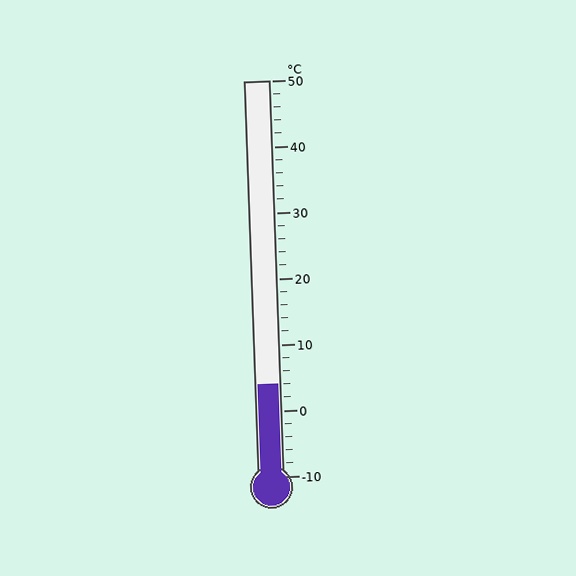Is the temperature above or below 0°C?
The temperature is above 0°C.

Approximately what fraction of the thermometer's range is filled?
The thermometer is filled to approximately 25% of its range.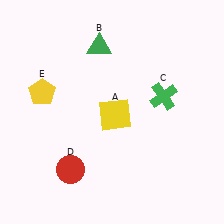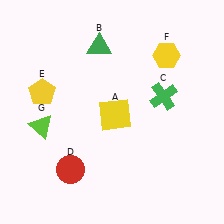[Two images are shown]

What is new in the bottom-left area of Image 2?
A lime triangle (G) was added in the bottom-left area of Image 2.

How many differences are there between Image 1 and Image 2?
There are 2 differences between the two images.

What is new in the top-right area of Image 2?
A yellow hexagon (F) was added in the top-right area of Image 2.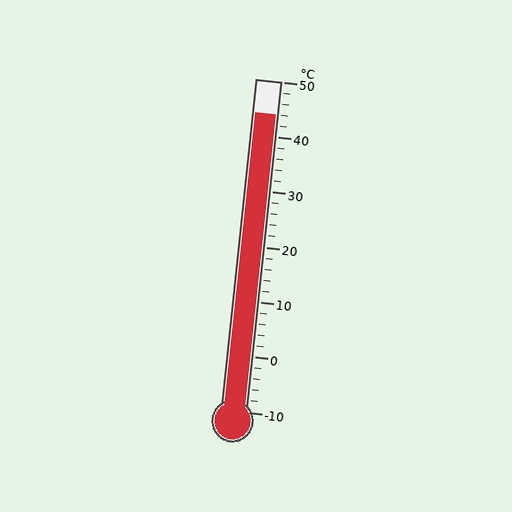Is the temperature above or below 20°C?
The temperature is above 20°C.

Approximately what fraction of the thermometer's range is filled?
The thermometer is filled to approximately 90% of its range.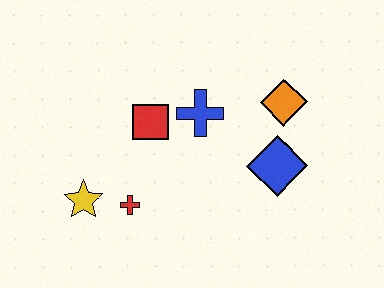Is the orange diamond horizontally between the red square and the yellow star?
No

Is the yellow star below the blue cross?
Yes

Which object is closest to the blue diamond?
The orange diamond is closest to the blue diamond.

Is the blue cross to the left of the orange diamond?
Yes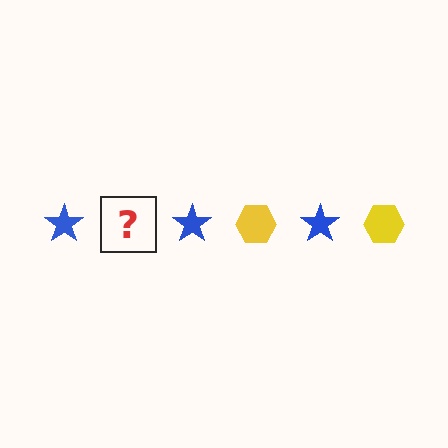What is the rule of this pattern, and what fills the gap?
The rule is that the pattern alternates between blue star and yellow hexagon. The gap should be filled with a yellow hexagon.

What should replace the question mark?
The question mark should be replaced with a yellow hexagon.